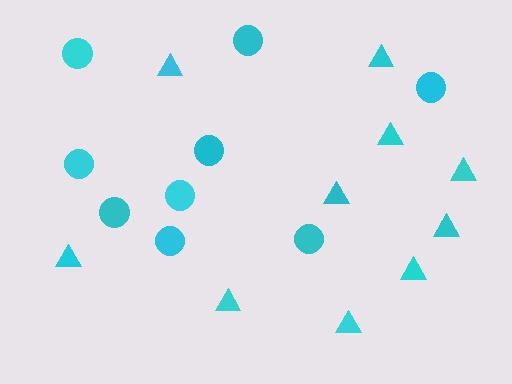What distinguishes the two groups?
There are 2 groups: one group of triangles (10) and one group of circles (9).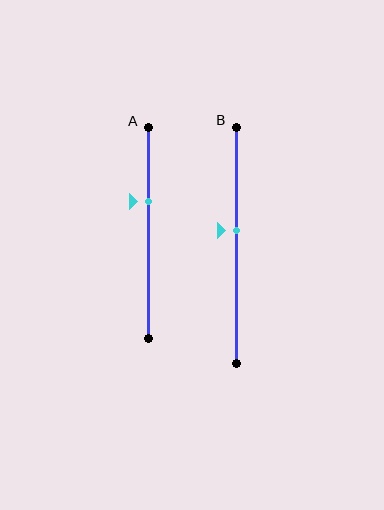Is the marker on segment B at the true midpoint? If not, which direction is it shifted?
No, the marker on segment B is shifted upward by about 6% of the segment length.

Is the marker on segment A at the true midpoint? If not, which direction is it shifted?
No, the marker on segment A is shifted upward by about 15% of the segment length.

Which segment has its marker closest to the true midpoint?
Segment B has its marker closest to the true midpoint.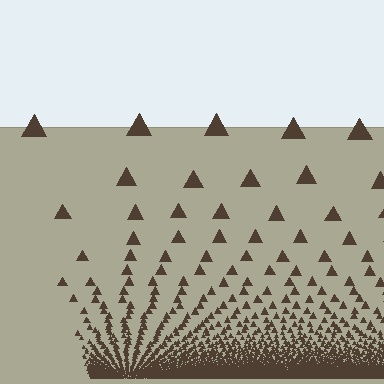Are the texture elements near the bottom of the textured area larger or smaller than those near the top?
Smaller. The gradient is inverted — elements near the bottom are smaller and denser.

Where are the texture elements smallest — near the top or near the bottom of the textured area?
Near the bottom.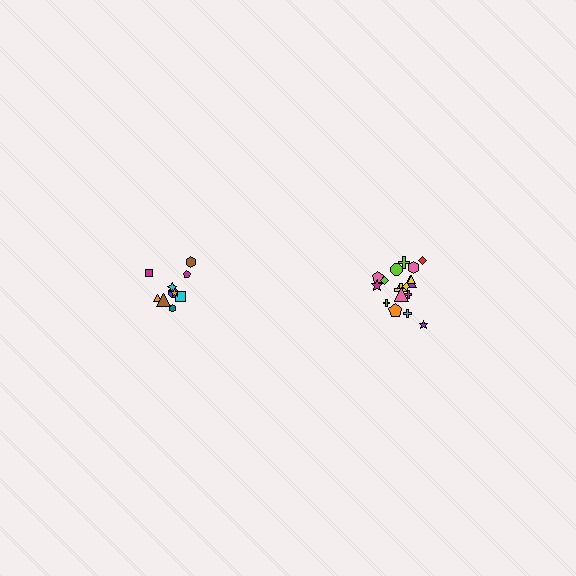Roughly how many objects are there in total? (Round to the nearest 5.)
Roughly 30 objects in total.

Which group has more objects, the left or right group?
The right group.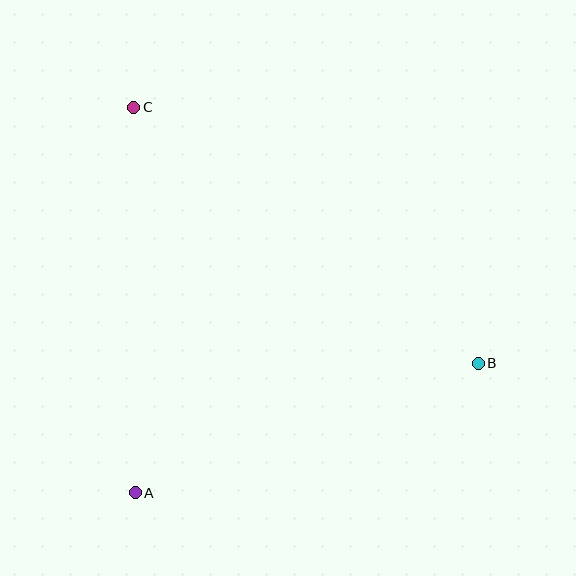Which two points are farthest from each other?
Points B and C are farthest from each other.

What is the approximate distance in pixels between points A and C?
The distance between A and C is approximately 385 pixels.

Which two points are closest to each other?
Points A and B are closest to each other.